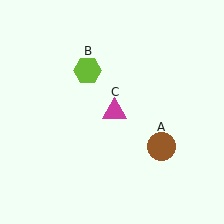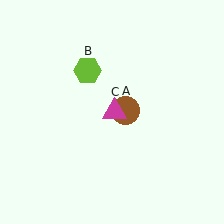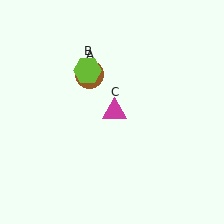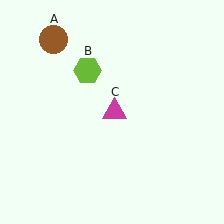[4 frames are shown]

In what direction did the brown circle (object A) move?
The brown circle (object A) moved up and to the left.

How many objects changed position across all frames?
1 object changed position: brown circle (object A).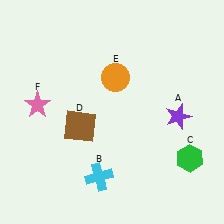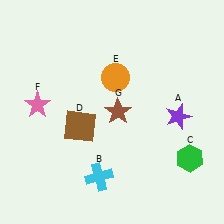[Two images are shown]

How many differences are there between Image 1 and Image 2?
There is 1 difference between the two images.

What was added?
A brown star (G) was added in Image 2.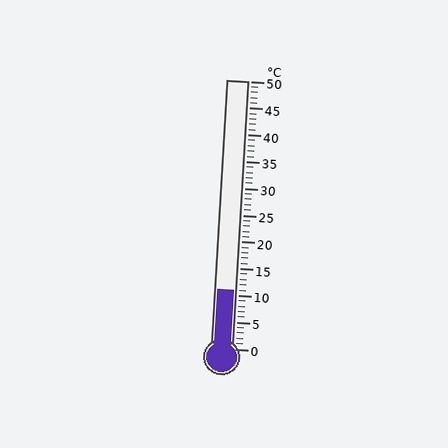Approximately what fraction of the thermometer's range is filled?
The thermometer is filled to approximately 20% of its range.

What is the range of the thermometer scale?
The thermometer scale ranges from 0°C to 50°C.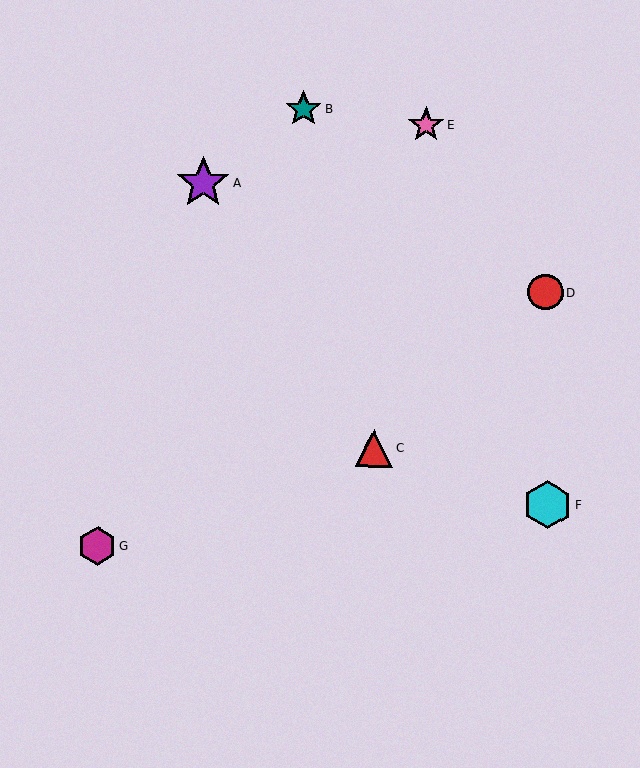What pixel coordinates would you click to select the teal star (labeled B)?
Click at (303, 109) to select the teal star B.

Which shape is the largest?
The purple star (labeled A) is the largest.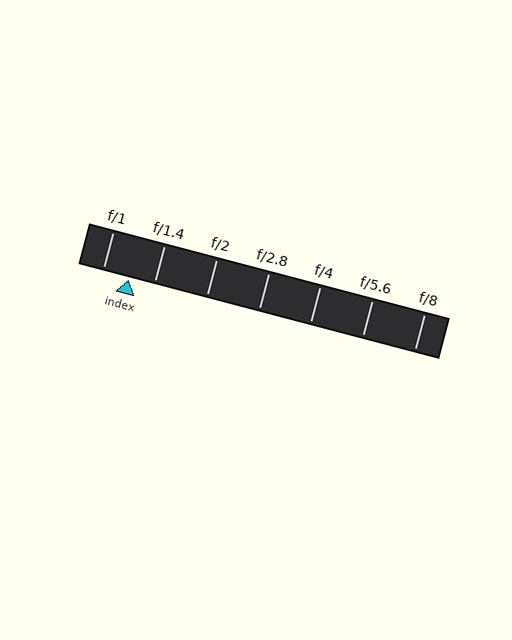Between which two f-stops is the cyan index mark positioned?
The index mark is between f/1 and f/1.4.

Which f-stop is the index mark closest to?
The index mark is closest to f/1.4.